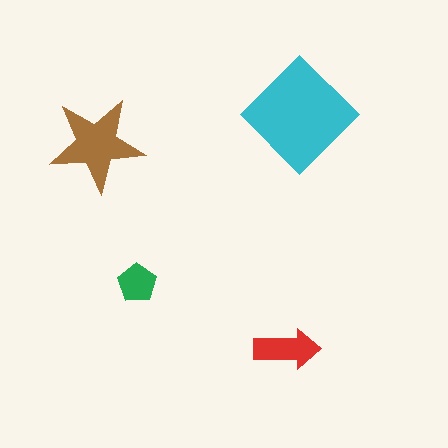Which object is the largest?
The cyan diamond.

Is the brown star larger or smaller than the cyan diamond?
Smaller.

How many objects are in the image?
There are 4 objects in the image.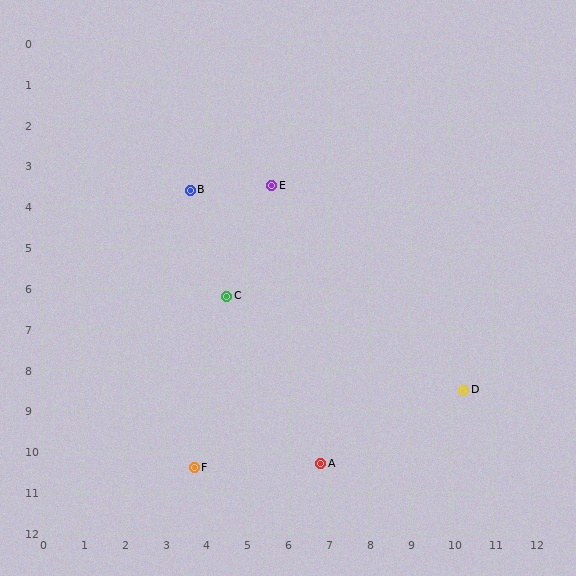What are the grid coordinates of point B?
Point B is at approximately (3.6, 3.6).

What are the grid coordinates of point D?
Point D is at approximately (10.3, 8.5).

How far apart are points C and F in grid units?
Points C and F are about 4.3 grid units apart.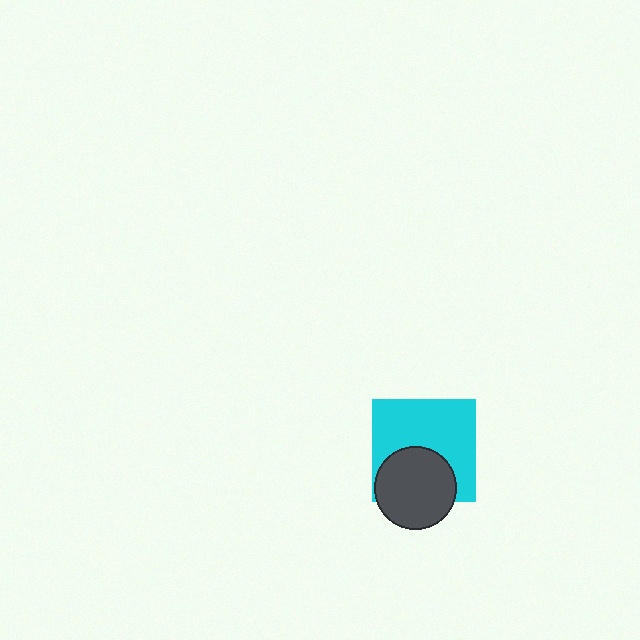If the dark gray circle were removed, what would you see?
You would see the complete cyan square.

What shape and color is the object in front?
The object in front is a dark gray circle.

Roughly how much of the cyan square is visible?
About half of it is visible (roughly 64%).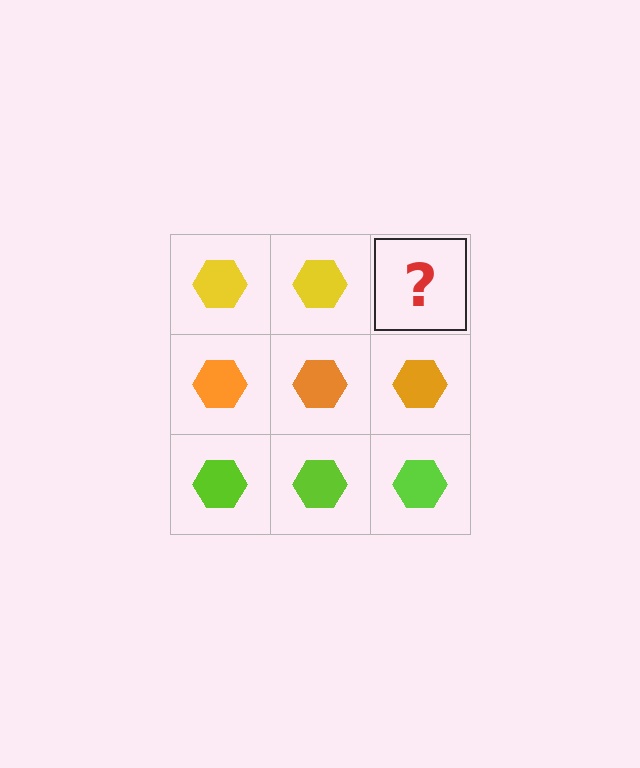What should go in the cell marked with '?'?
The missing cell should contain a yellow hexagon.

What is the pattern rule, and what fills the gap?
The rule is that each row has a consistent color. The gap should be filled with a yellow hexagon.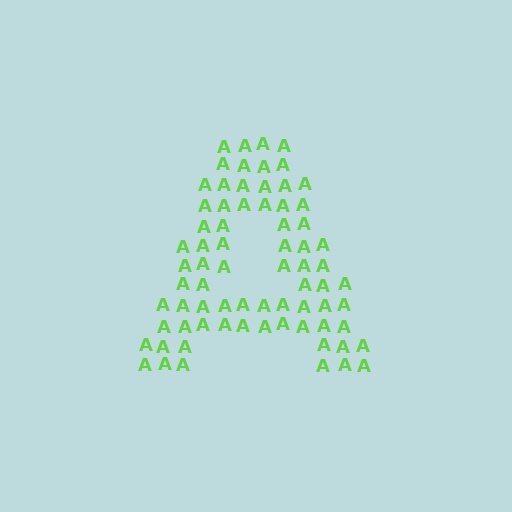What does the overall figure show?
The overall figure shows the letter A.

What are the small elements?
The small elements are letter A's.